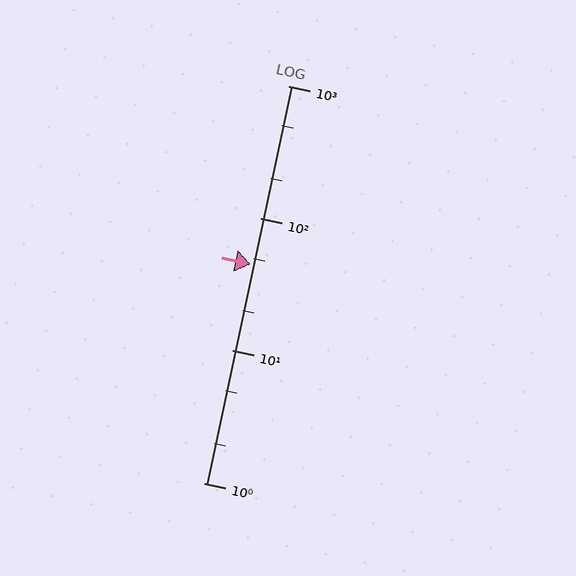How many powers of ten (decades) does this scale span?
The scale spans 3 decades, from 1 to 1000.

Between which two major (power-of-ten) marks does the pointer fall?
The pointer is between 10 and 100.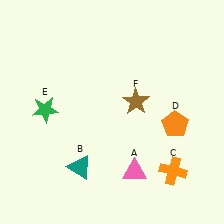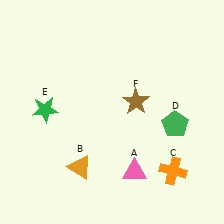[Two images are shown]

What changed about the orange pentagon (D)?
In Image 1, D is orange. In Image 2, it changed to green.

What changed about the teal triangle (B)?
In Image 1, B is teal. In Image 2, it changed to orange.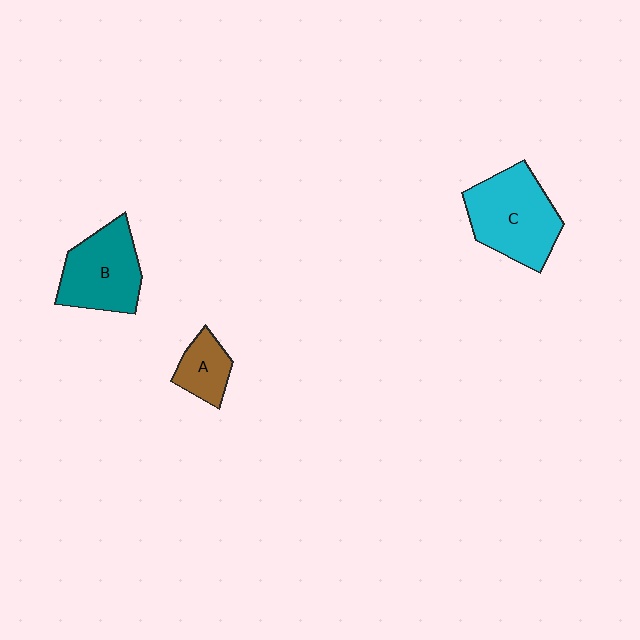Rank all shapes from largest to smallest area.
From largest to smallest: C (cyan), B (teal), A (brown).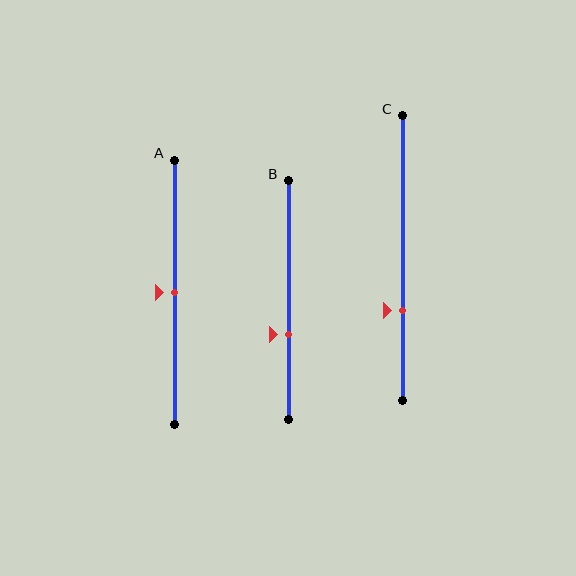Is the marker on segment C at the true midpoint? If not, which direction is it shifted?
No, the marker on segment C is shifted downward by about 18% of the segment length.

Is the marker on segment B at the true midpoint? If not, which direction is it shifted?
No, the marker on segment B is shifted downward by about 14% of the segment length.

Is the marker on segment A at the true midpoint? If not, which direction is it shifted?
Yes, the marker on segment A is at the true midpoint.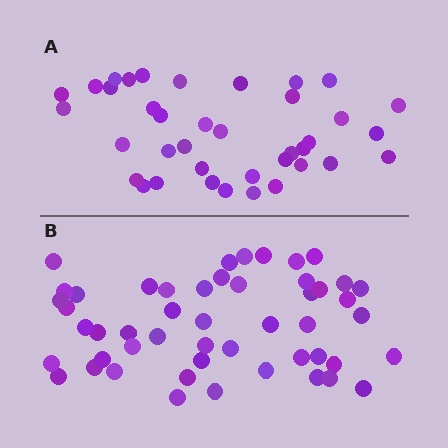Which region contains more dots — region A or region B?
Region B (the bottom region) has more dots.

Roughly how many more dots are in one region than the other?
Region B has roughly 12 or so more dots than region A.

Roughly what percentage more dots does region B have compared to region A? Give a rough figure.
About 30% more.